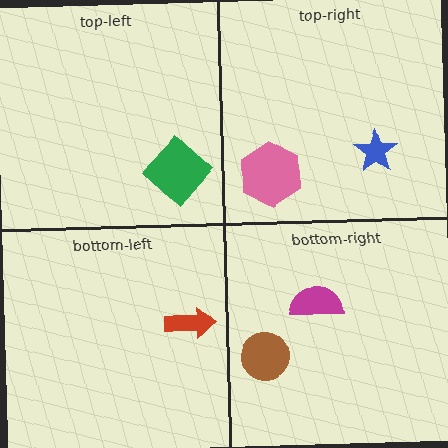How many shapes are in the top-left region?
1.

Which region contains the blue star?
The top-right region.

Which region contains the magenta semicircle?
The bottom-right region.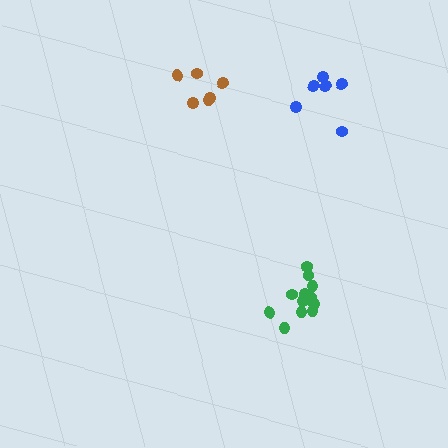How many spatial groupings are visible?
There are 3 spatial groupings.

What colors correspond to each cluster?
The clusters are colored: green, brown, blue.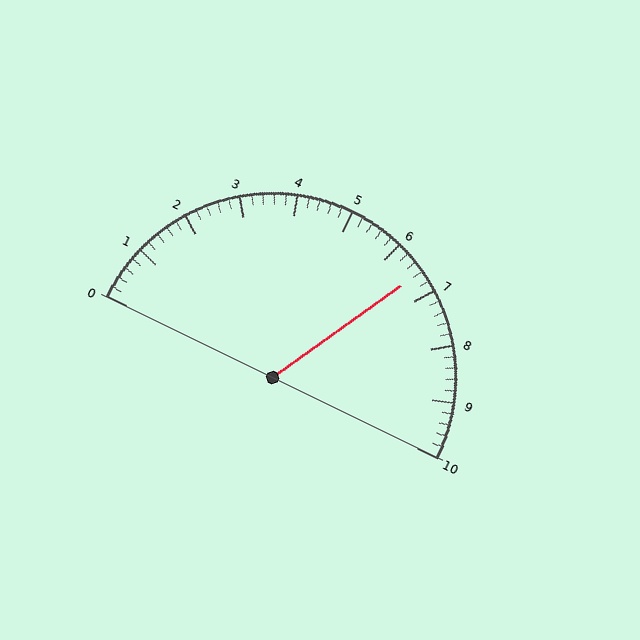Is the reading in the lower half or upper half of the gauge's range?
The reading is in the upper half of the range (0 to 10).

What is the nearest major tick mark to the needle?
The nearest major tick mark is 7.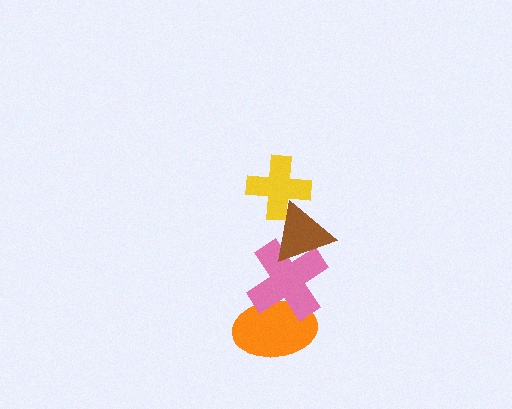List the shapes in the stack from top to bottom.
From top to bottom: the yellow cross, the brown triangle, the pink cross, the orange ellipse.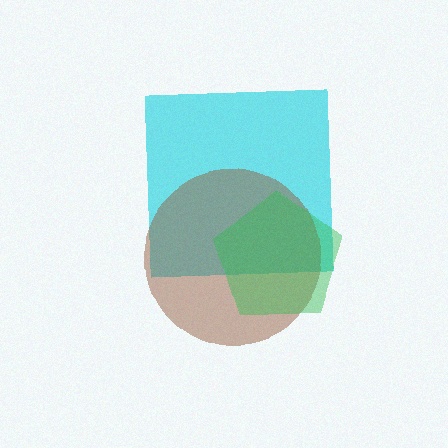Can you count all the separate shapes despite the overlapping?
Yes, there are 3 separate shapes.